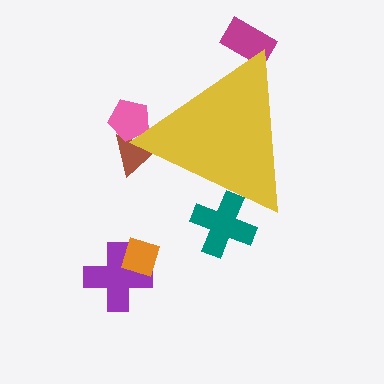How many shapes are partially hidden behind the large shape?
4 shapes are partially hidden.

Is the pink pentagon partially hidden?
Yes, the pink pentagon is partially hidden behind the yellow triangle.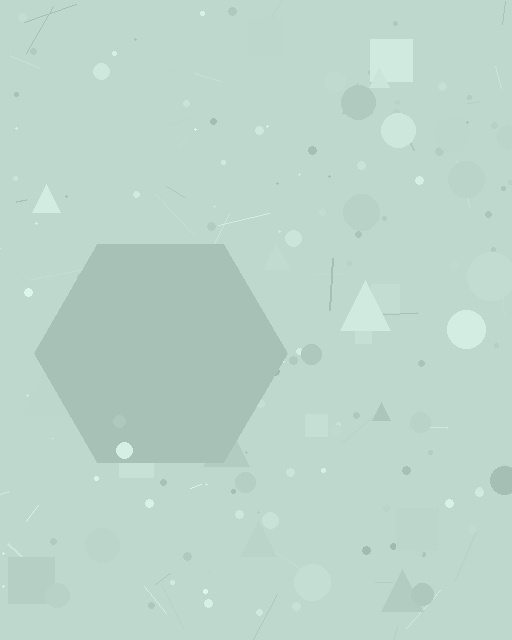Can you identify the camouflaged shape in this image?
The camouflaged shape is a hexagon.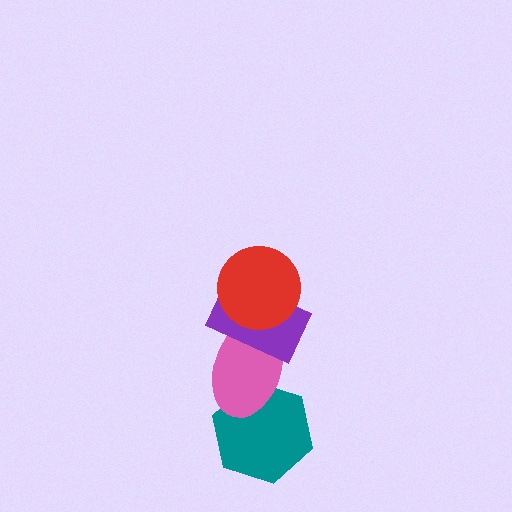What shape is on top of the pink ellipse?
The purple rectangle is on top of the pink ellipse.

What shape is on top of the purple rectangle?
The red circle is on top of the purple rectangle.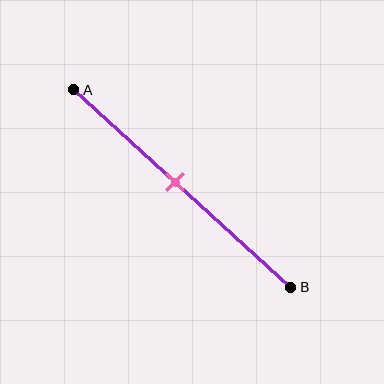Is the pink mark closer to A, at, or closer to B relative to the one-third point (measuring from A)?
The pink mark is closer to point B than the one-third point of segment AB.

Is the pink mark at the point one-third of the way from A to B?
No, the mark is at about 45% from A, not at the 33% one-third point.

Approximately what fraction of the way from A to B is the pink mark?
The pink mark is approximately 45% of the way from A to B.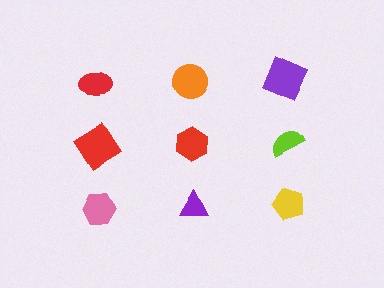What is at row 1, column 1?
A red ellipse.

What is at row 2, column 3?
A lime semicircle.